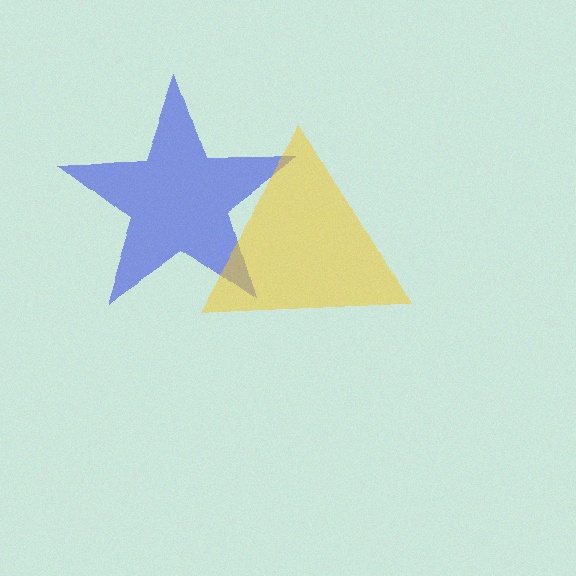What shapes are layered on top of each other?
The layered shapes are: a blue star, a yellow triangle.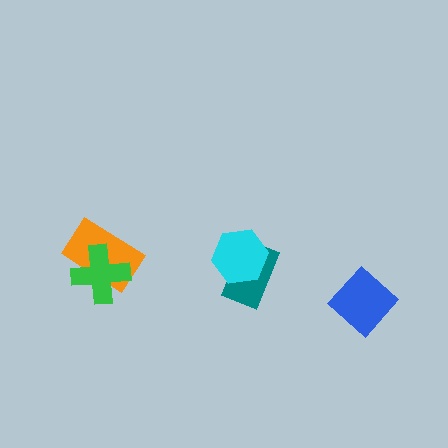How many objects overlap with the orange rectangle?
1 object overlaps with the orange rectangle.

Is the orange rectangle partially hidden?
Yes, it is partially covered by another shape.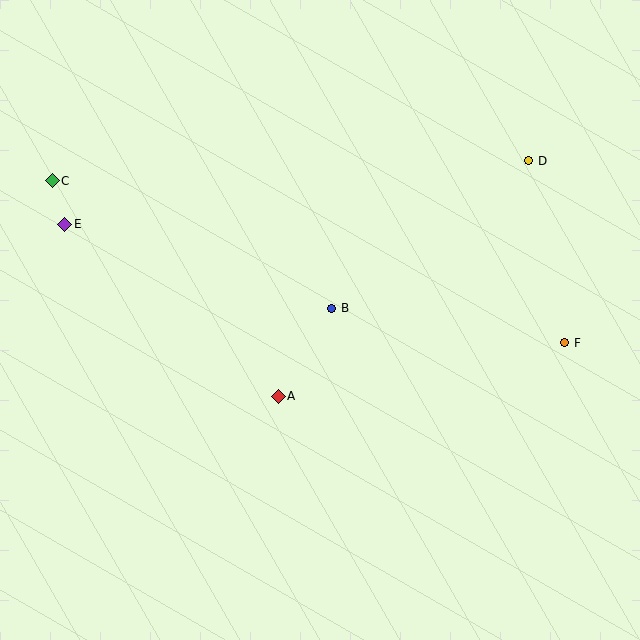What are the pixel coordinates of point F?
Point F is at (565, 343).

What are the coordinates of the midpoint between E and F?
The midpoint between E and F is at (315, 284).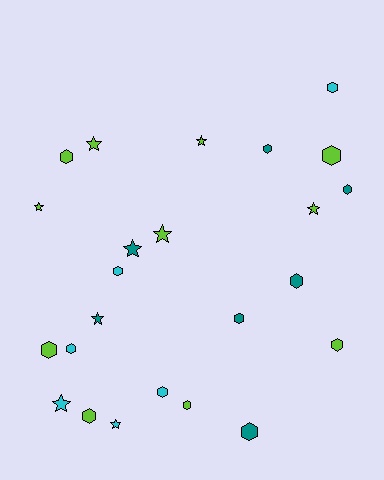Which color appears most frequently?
Lime, with 11 objects.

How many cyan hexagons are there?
There are 4 cyan hexagons.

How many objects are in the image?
There are 24 objects.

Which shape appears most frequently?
Hexagon, with 15 objects.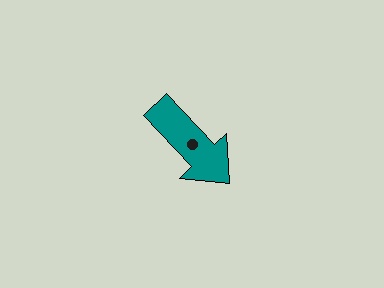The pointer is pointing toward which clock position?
Roughly 5 o'clock.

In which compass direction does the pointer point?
Southeast.